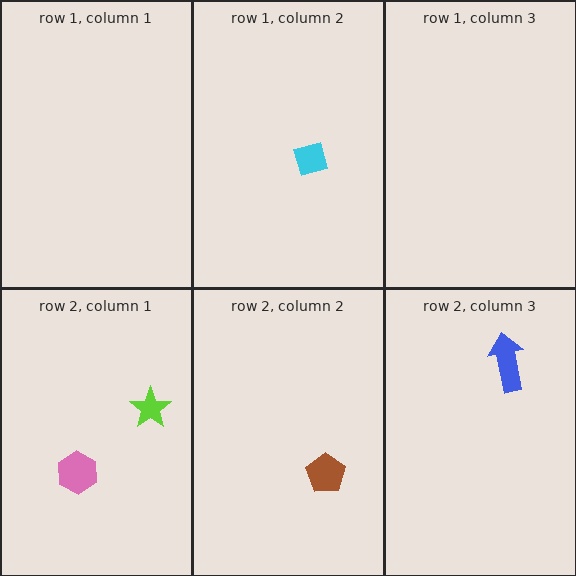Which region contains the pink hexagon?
The row 2, column 1 region.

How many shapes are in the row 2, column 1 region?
2.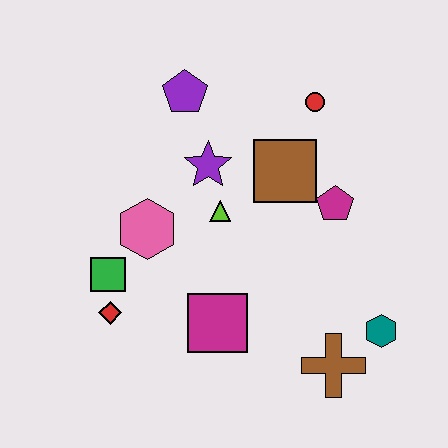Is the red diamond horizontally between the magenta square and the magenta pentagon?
No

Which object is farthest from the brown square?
The red diamond is farthest from the brown square.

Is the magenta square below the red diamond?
Yes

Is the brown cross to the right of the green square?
Yes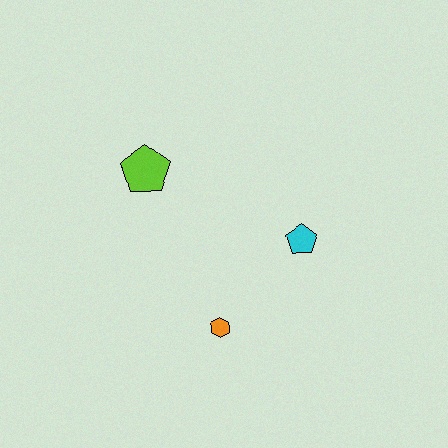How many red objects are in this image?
There are no red objects.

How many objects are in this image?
There are 3 objects.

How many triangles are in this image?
There are no triangles.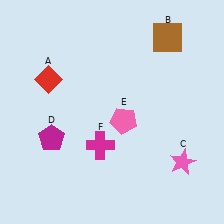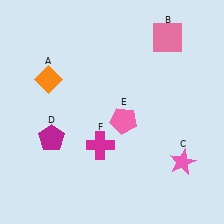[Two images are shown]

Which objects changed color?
A changed from red to orange. B changed from brown to pink.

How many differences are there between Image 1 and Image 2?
There are 2 differences between the two images.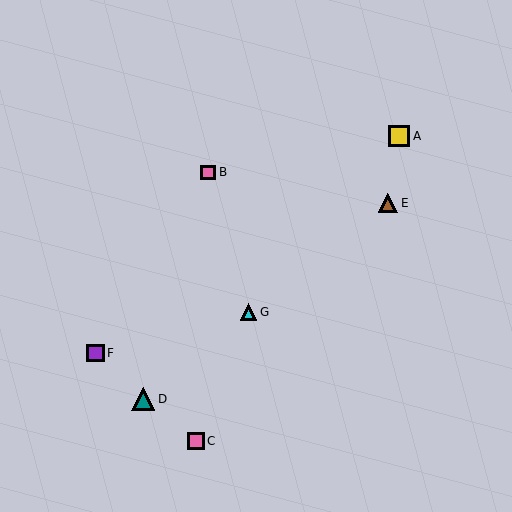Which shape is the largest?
The teal triangle (labeled D) is the largest.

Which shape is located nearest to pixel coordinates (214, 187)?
The pink square (labeled B) at (208, 172) is nearest to that location.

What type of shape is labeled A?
Shape A is a yellow square.